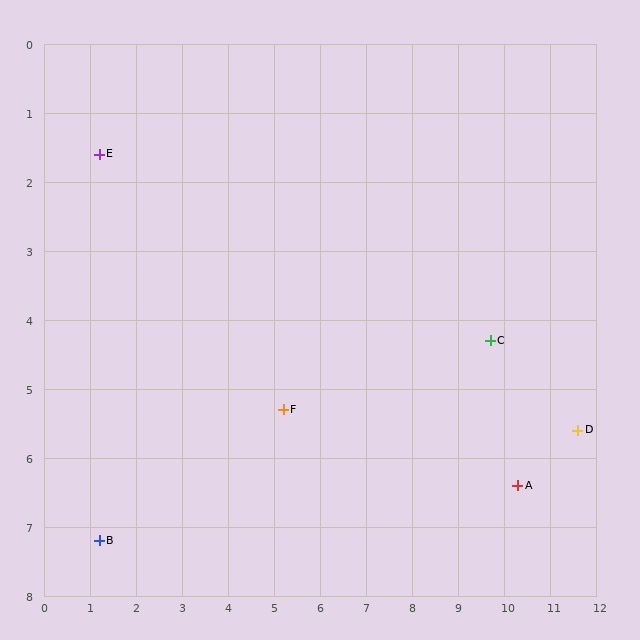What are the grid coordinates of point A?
Point A is at approximately (10.3, 6.4).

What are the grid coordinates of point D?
Point D is at approximately (11.6, 5.6).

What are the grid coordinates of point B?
Point B is at approximately (1.2, 7.2).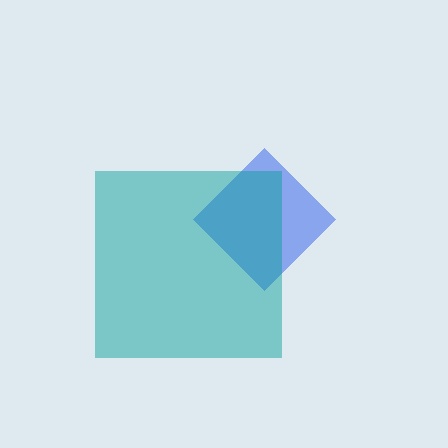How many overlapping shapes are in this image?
There are 2 overlapping shapes in the image.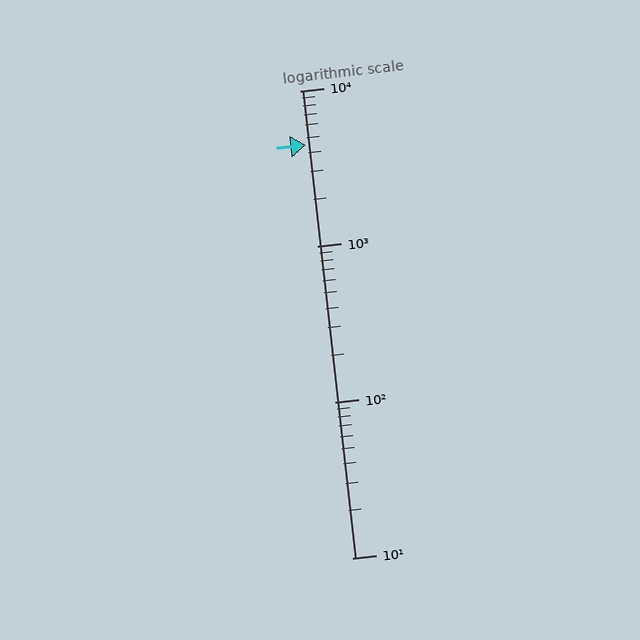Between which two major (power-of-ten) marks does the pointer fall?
The pointer is between 1000 and 10000.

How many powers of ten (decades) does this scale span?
The scale spans 3 decades, from 10 to 10000.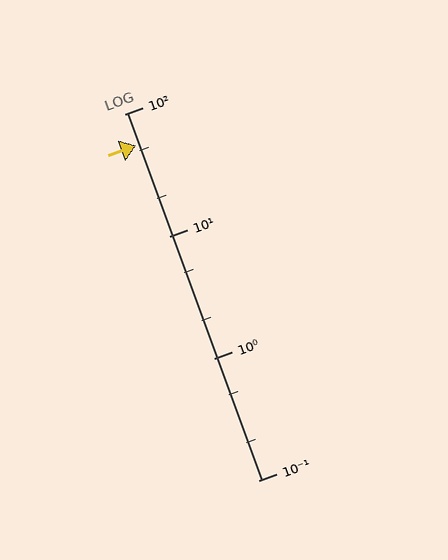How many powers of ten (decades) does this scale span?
The scale spans 3 decades, from 0.1 to 100.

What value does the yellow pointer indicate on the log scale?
The pointer indicates approximately 55.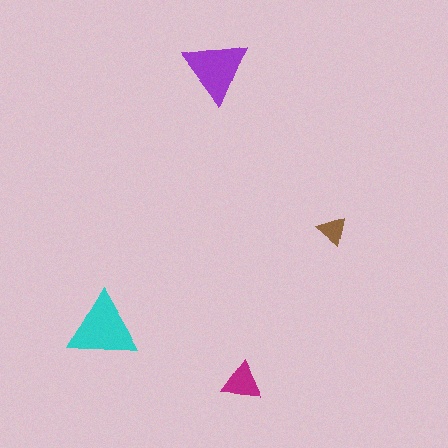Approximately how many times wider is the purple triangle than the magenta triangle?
About 1.5 times wider.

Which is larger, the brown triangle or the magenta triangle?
The magenta one.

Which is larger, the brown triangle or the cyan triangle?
The cyan one.